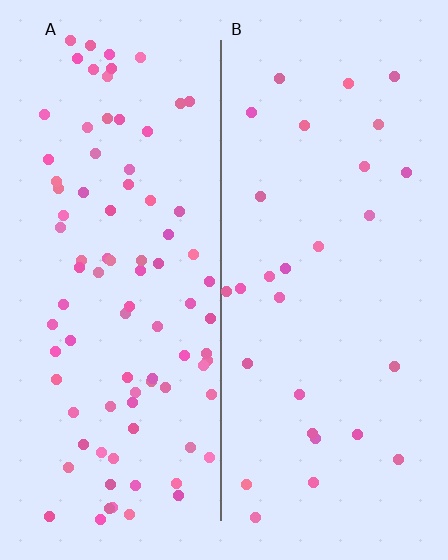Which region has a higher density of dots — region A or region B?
A (the left).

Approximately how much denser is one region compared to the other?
Approximately 3.1× — region A over region B.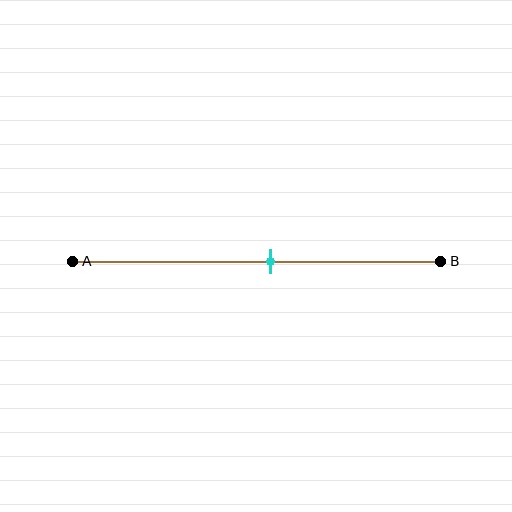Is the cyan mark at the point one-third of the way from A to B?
No, the mark is at about 55% from A, not at the 33% one-third point.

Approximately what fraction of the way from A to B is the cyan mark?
The cyan mark is approximately 55% of the way from A to B.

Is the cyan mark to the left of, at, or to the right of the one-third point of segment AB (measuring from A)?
The cyan mark is to the right of the one-third point of segment AB.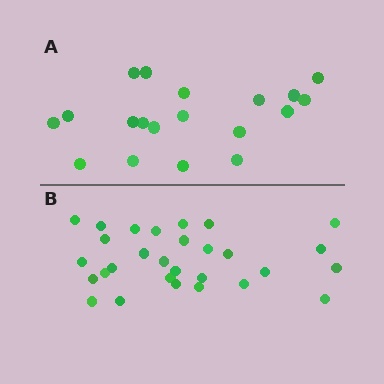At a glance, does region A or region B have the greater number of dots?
Region B (the bottom region) has more dots.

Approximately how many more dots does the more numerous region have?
Region B has roughly 10 or so more dots than region A.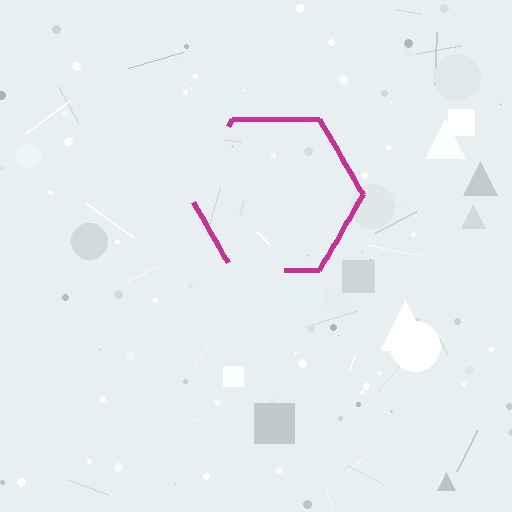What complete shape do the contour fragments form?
The contour fragments form a hexagon.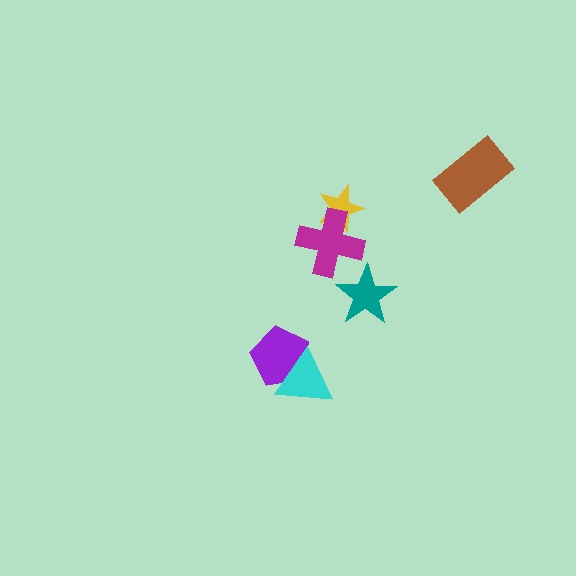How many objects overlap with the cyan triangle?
1 object overlaps with the cyan triangle.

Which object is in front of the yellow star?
The magenta cross is in front of the yellow star.